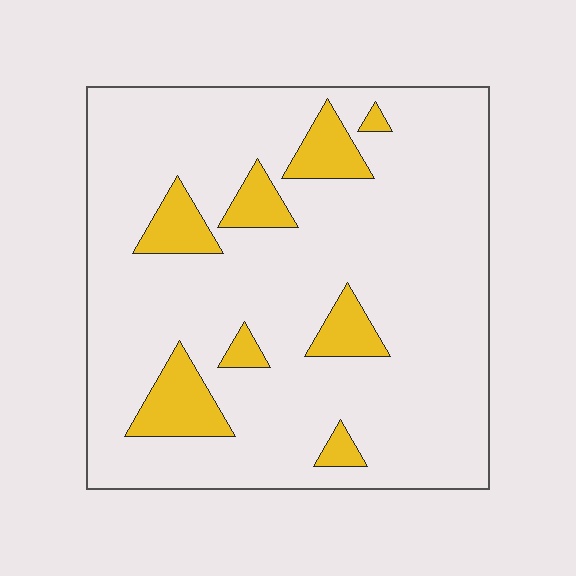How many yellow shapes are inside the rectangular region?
8.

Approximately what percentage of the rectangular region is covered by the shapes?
Approximately 15%.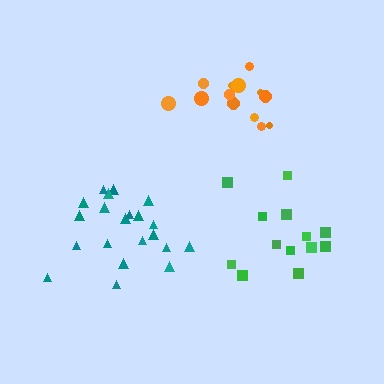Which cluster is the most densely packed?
Teal.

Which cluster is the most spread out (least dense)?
Green.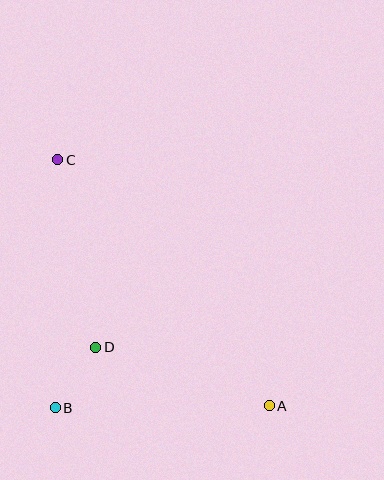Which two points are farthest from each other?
Points A and C are farthest from each other.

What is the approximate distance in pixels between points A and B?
The distance between A and B is approximately 214 pixels.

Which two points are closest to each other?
Points B and D are closest to each other.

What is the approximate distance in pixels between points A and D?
The distance between A and D is approximately 183 pixels.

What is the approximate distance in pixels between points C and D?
The distance between C and D is approximately 191 pixels.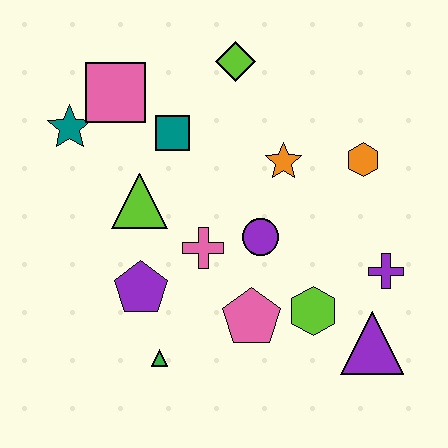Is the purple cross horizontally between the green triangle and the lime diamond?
No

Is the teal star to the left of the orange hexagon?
Yes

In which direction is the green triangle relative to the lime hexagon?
The green triangle is to the left of the lime hexagon.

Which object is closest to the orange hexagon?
The orange star is closest to the orange hexagon.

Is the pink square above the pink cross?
Yes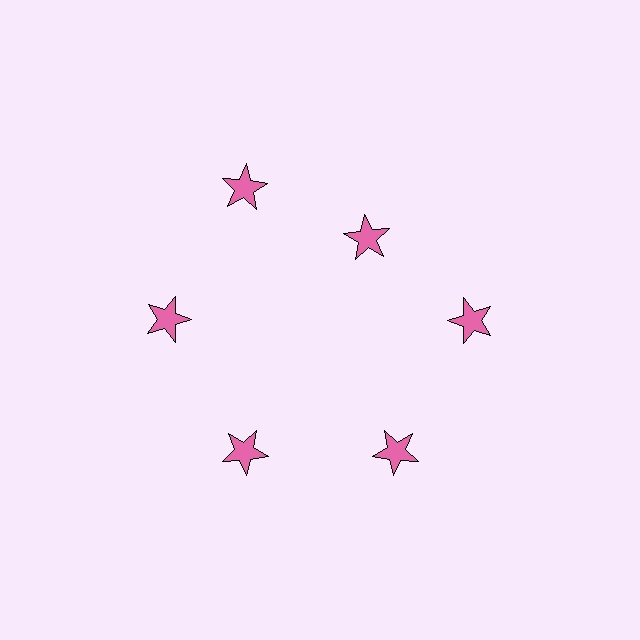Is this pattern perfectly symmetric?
No. The 6 pink stars are arranged in a ring, but one element near the 1 o'clock position is pulled inward toward the center, breaking the 6-fold rotational symmetry.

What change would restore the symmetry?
The symmetry would be restored by moving it outward, back onto the ring so that all 6 stars sit at equal angles and equal distance from the center.